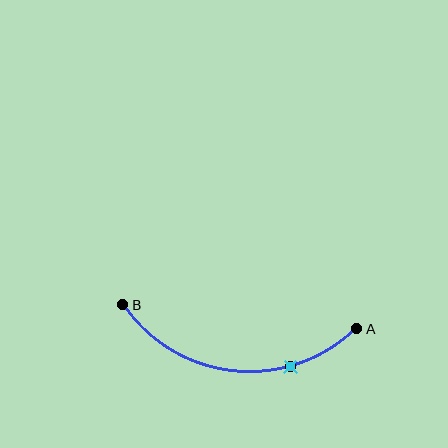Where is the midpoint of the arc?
The arc midpoint is the point on the curve farthest from the straight line joining A and B. It sits below that line.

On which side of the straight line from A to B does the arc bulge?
The arc bulges below the straight line connecting A and B.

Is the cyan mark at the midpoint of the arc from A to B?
No. The cyan mark lies on the arc but is closer to endpoint A. The arc midpoint would be at the point on the curve equidistant along the arc from both A and B.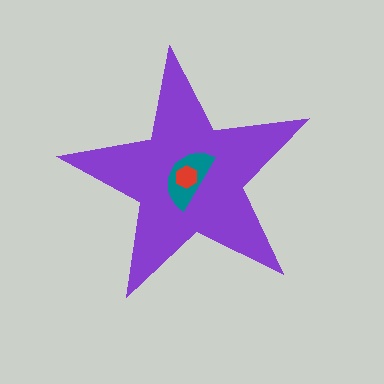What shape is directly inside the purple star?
The teal semicircle.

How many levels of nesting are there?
3.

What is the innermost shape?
The red hexagon.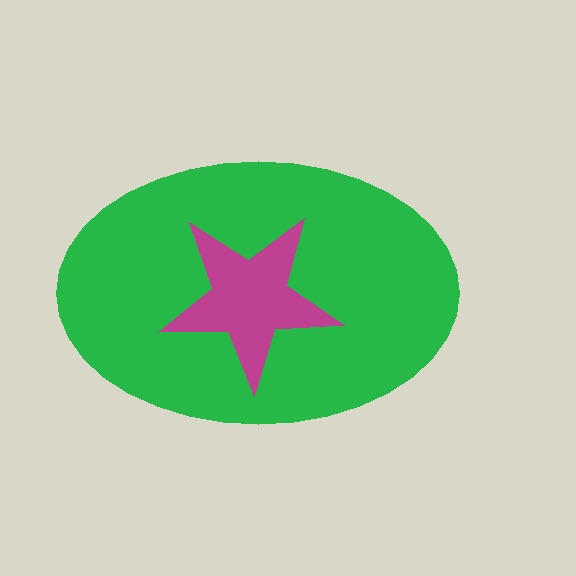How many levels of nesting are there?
2.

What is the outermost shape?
The green ellipse.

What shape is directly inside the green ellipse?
The magenta star.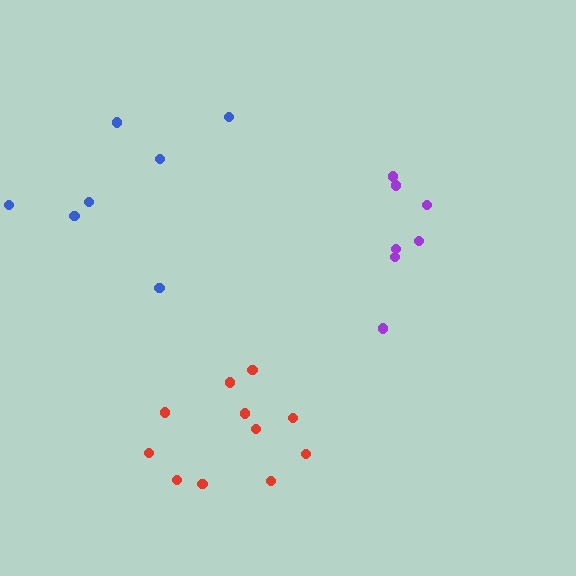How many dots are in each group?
Group 1: 7 dots, Group 2: 11 dots, Group 3: 7 dots (25 total).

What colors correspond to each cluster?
The clusters are colored: blue, red, purple.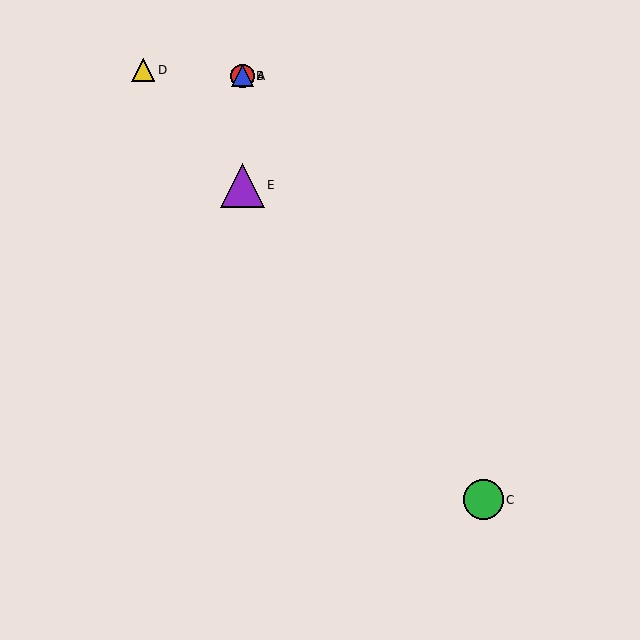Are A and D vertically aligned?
No, A is at x≈242 and D is at x≈143.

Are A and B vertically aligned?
Yes, both are at x≈242.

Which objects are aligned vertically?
Objects A, B, E are aligned vertically.